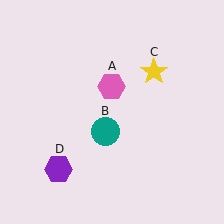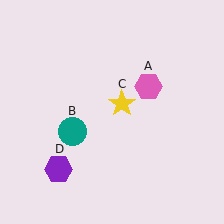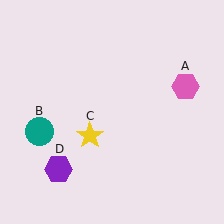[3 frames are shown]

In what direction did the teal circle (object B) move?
The teal circle (object B) moved left.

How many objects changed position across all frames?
3 objects changed position: pink hexagon (object A), teal circle (object B), yellow star (object C).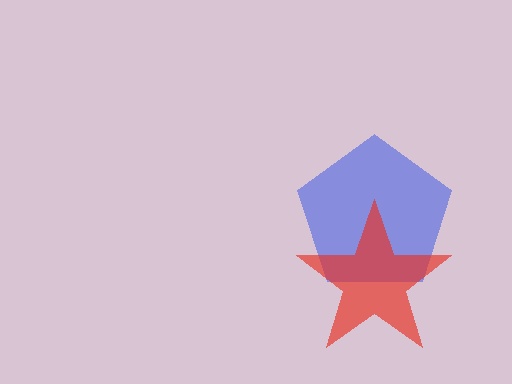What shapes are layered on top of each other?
The layered shapes are: a blue pentagon, a red star.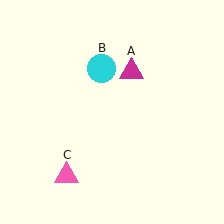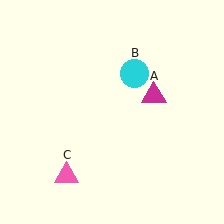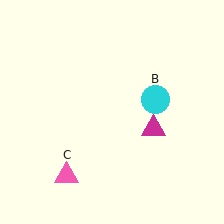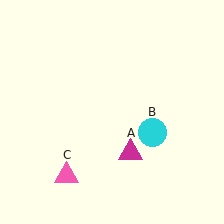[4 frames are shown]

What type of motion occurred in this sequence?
The magenta triangle (object A), cyan circle (object B) rotated clockwise around the center of the scene.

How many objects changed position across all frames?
2 objects changed position: magenta triangle (object A), cyan circle (object B).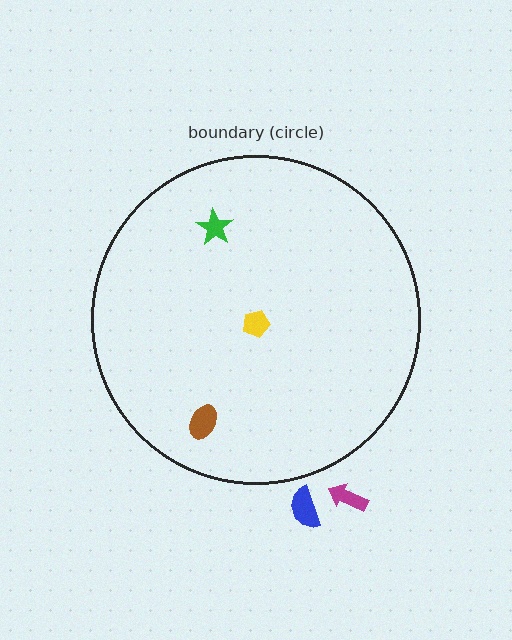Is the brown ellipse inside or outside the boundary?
Inside.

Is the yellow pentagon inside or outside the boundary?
Inside.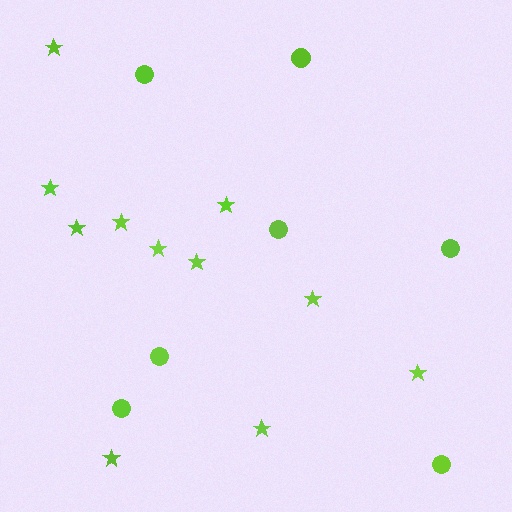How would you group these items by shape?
There are 2 groups: one group of circles (7) and one group of stars (11).